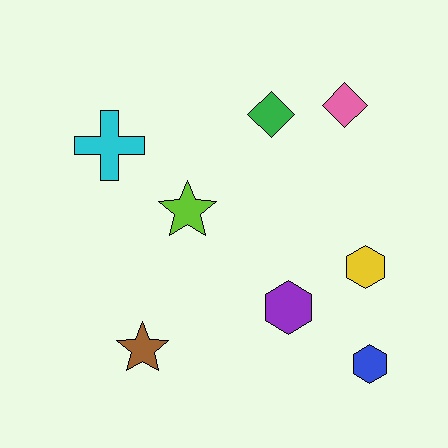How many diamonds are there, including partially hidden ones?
There are 2 diamonds.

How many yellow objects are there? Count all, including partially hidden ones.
There is 1 yellow object.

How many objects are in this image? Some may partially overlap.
There are 8 objects.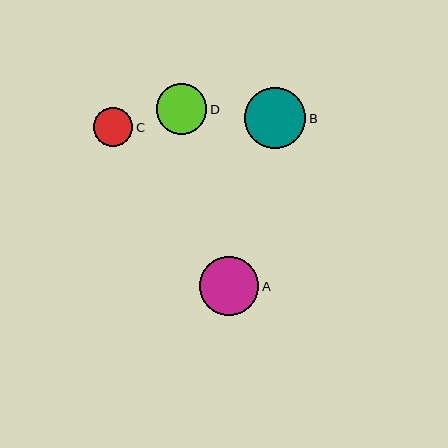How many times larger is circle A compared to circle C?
Circle A is approximately 1.5 times the size of circle C.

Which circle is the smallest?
Circle C is the smallest with a size of approximately 39 pixels.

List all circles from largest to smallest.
From largest to smallest: B, A, D, C.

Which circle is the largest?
Circle B is the largest with a size of approximately 61 pixels.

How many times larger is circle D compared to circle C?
Circle D is approximately 1.3 times the size of circle C.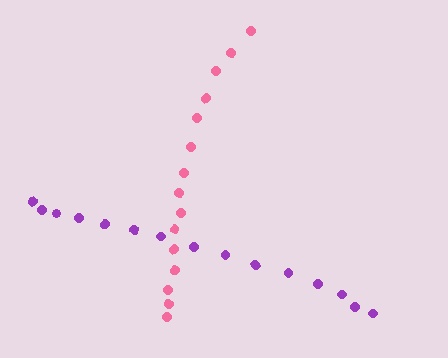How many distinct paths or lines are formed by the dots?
There are 2 distinct paths.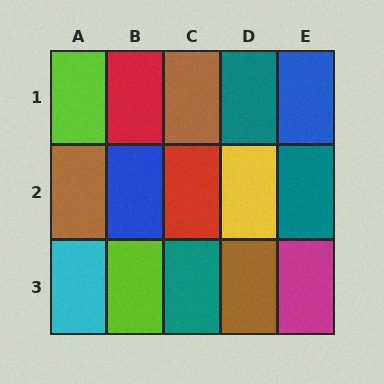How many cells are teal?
3 cells are teal.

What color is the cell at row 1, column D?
Teal.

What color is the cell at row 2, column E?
Teal.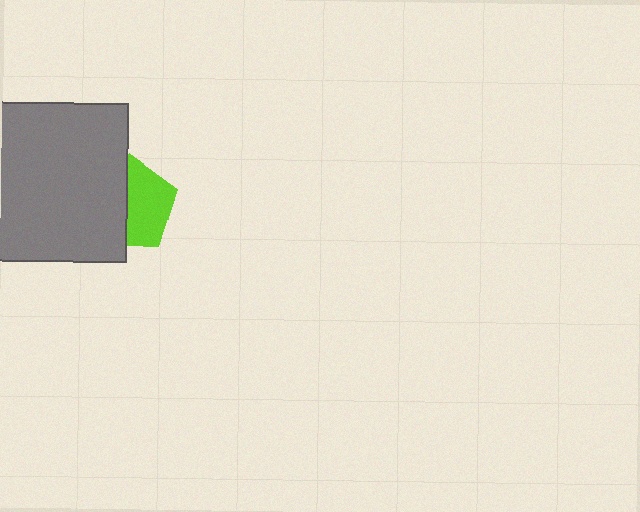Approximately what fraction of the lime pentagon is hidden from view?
Roughly 49% of the lime pentagon is hidden behind the gray rectangle.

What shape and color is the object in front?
The object in front is a gray rectangle.